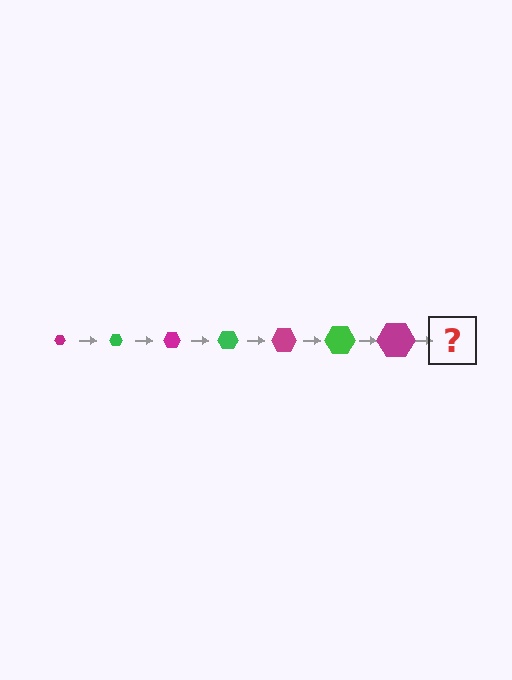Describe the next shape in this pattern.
It should be a green hexagon, larger than the previous one.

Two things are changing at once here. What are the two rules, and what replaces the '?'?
The two rules are that the hexagon grows larger each step and the color cycles through magenta and green. The '?' should be a green hexagon, larger than the previous one.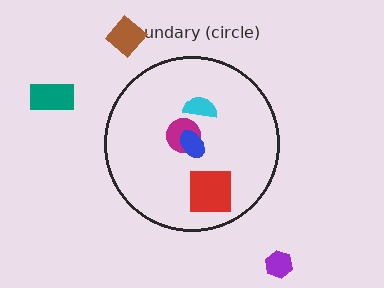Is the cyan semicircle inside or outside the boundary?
Inside.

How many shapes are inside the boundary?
4 inside, 3 outside.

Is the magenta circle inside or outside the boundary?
Inside.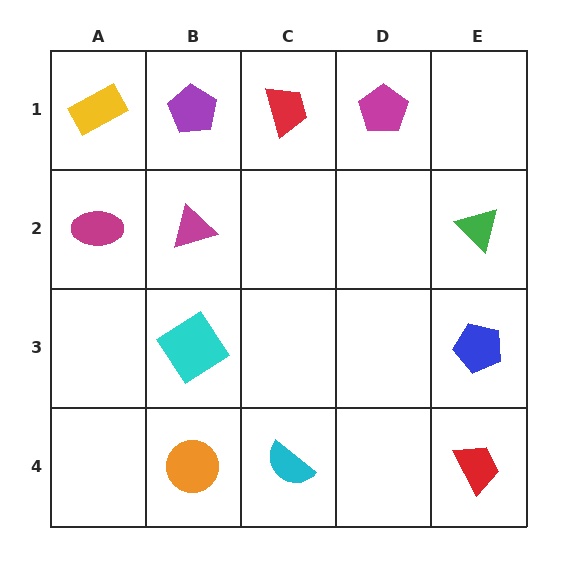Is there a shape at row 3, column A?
No, that cell is empty.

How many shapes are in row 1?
4 shapes.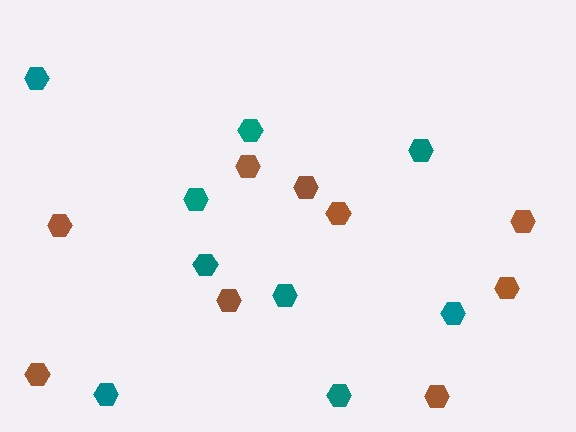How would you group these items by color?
There are 2 groups: one group of teal hexagons (9) and one group of brown hexagons (9).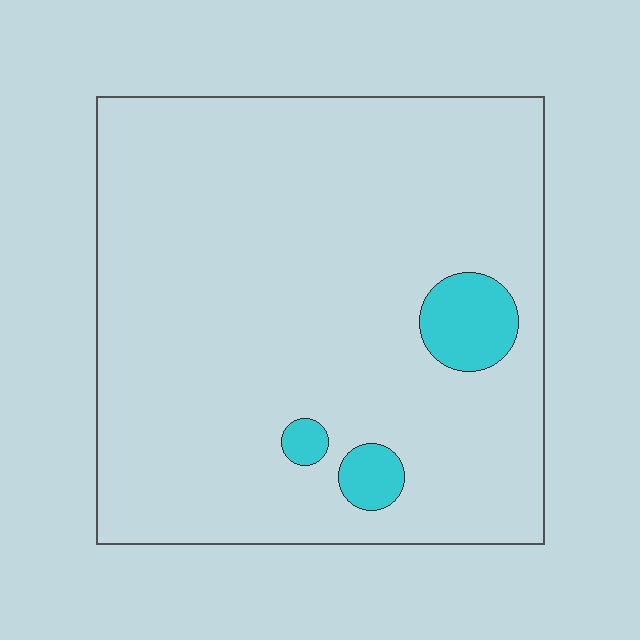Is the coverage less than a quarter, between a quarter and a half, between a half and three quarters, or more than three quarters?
Less than a quarter.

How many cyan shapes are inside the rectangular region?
3.